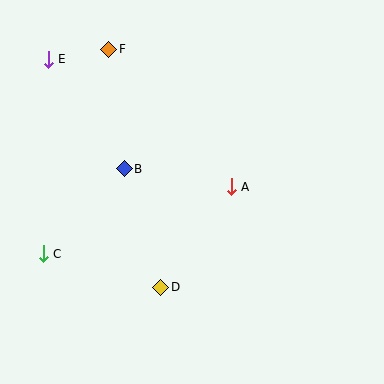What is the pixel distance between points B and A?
The distance between B and A is 109 pixels.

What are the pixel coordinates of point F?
Point F is at (109, 49).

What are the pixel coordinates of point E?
Point E is at (48, 59).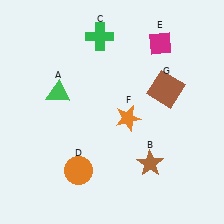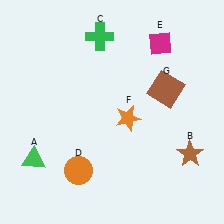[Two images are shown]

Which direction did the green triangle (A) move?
The green triangle (A) moved down.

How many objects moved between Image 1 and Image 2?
2 objects moved between the two images.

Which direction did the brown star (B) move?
The brown star (B) moved right.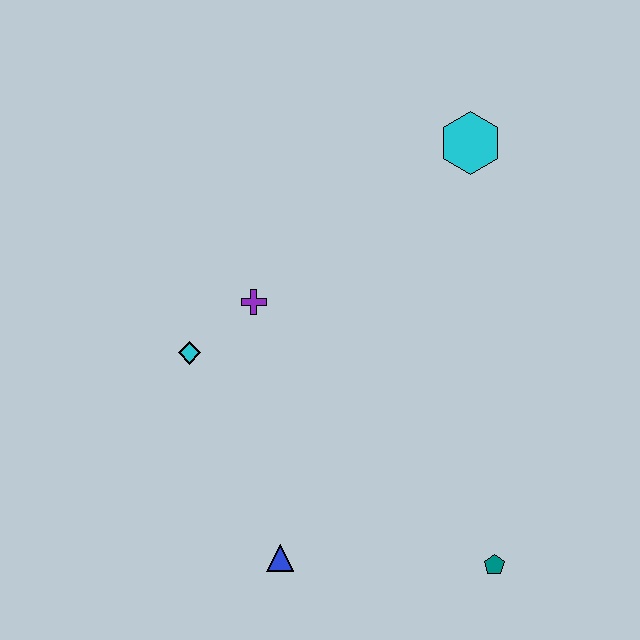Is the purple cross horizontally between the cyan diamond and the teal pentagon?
Yes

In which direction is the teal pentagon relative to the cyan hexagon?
The teal pentagon is below the cyan hexagon.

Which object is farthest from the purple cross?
The teal pentagon is farthest from the purple cross.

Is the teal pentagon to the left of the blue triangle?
No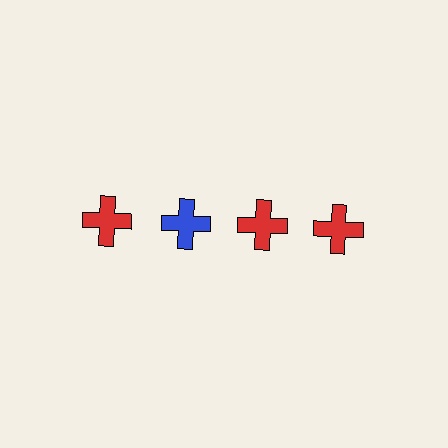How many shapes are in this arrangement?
There are 4 shapes arranged in a grid pattern.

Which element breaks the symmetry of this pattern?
The blue cross in the top row, second from left column breaks the symmetry. All other shapes are red crosses.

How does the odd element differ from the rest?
It has a different color: blue instead of red.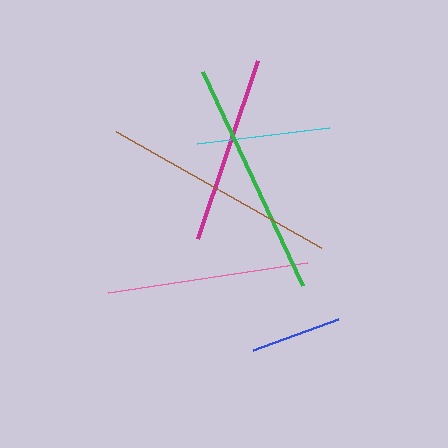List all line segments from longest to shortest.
From longest to shortest: green, brown, pink, magenta, cyan, blue.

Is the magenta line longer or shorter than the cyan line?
The magenta line is longer than the cyan line.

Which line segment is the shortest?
The blue line is the shortest at approximately 90 pixels.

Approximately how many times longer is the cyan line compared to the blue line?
The cyan line is approximately 1.5 times the length of the blue line.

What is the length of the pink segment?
The pink segment is approximately 202 pixels long.